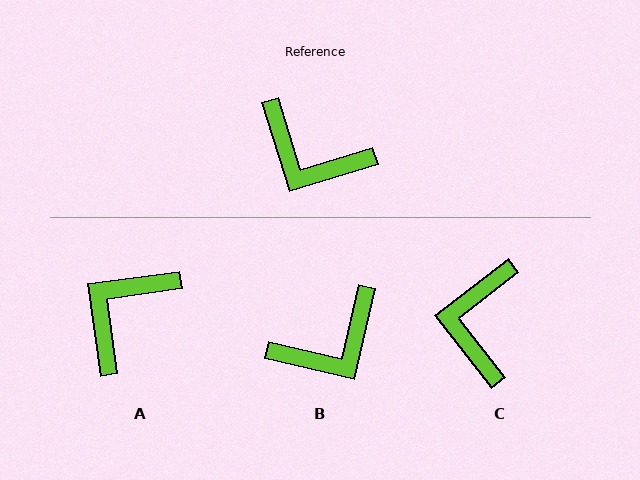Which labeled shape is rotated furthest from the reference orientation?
A, about 99 degrees away.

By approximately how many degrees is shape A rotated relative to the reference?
Approximately 99 degrees clockwise.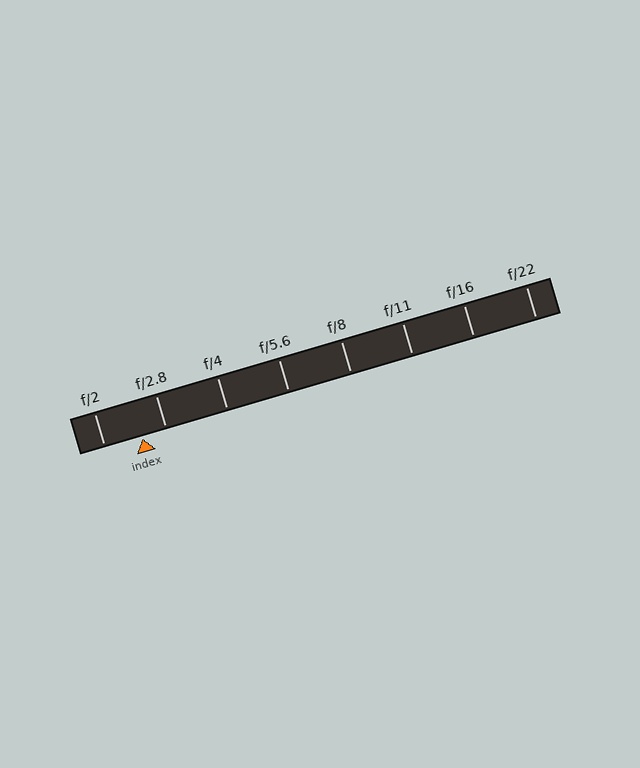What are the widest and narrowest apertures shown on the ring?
The widest aperture shown is f/2 and the narrowest is f/22.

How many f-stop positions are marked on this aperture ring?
There are 8 f-stop positions marked.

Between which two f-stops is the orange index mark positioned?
The index mark is between f/2 and f/2.8.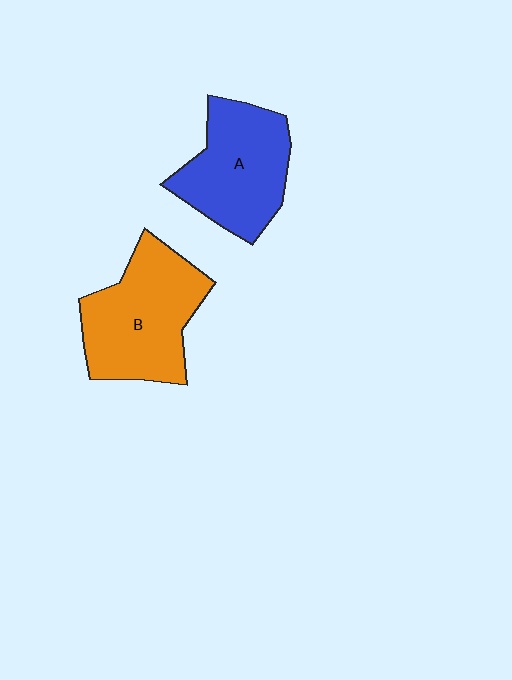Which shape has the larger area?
Shape B (orange).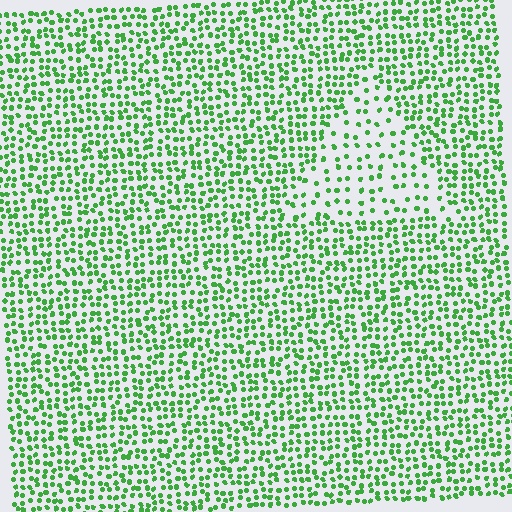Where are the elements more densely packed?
The elements are more densely packed outside the triangle boundary.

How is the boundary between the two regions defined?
The boundary is defined by a change in element density (approximately 2.1x ratio). All elements are the same color, size, and shape.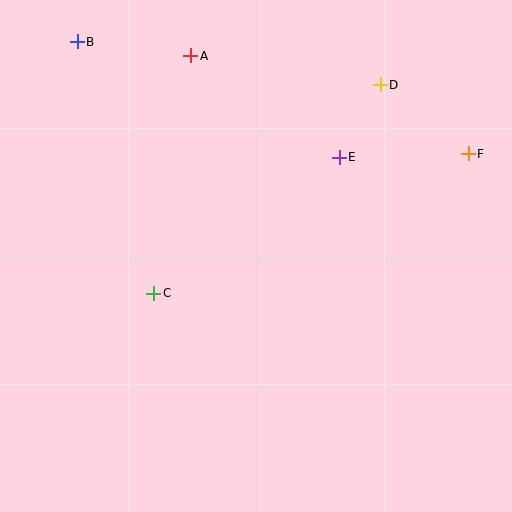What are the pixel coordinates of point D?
Point D is at (380, 85).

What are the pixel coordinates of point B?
Point B is at (77, 42).